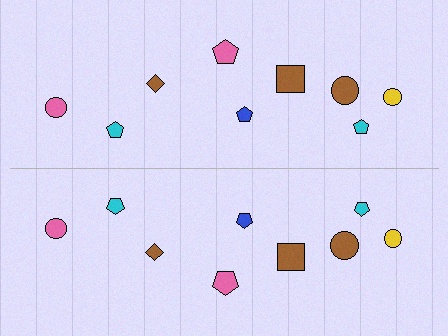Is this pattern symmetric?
Yes, this pattern has bilateral (reflection) symmetry.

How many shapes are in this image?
There are 18 shapes in this image.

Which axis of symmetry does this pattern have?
The pattern has a horizontal axis of symmetry running through the center of the image.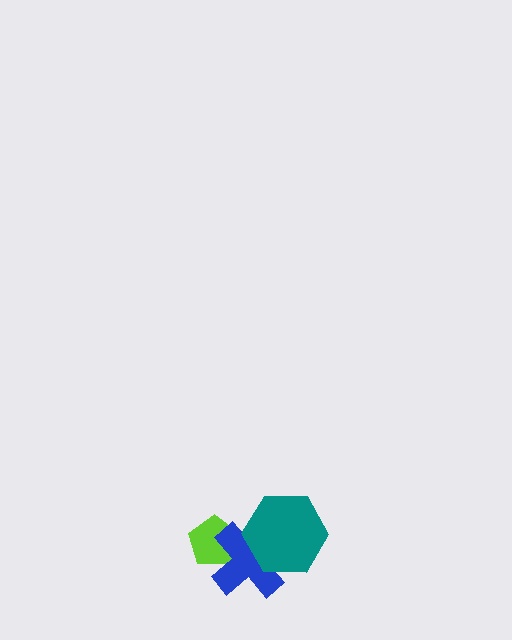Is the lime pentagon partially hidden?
Yes, it is partially covered by another shape.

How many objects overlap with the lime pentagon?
1 object overlaps with the lime pentagon.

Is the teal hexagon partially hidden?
No, no other shape covers it.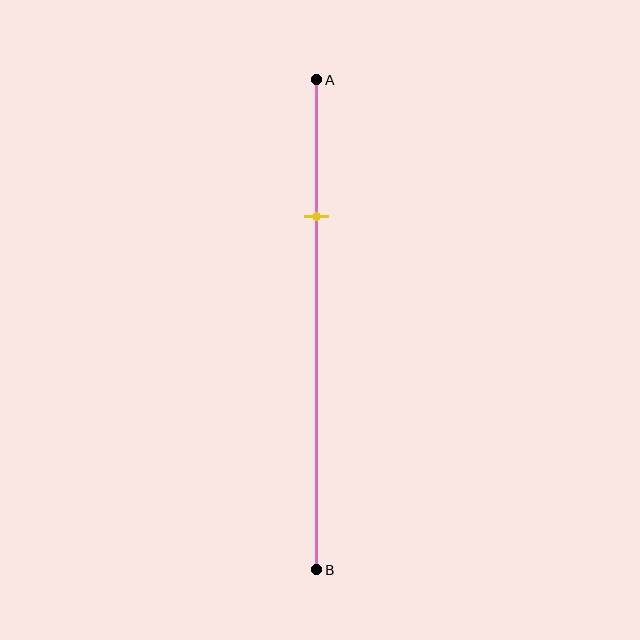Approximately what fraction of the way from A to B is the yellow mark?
The yellow mark is approximately 30% of the way from A to B.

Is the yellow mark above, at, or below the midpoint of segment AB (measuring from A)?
The yellow mark is above the midpoint of segment AB.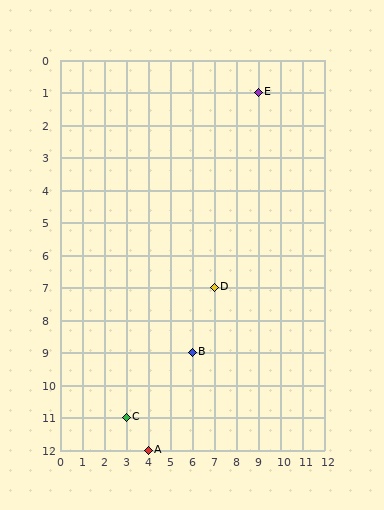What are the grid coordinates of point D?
Point D is at grid coordinates (7, 7).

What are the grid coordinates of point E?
Point E is at grid coordinates (9, 1).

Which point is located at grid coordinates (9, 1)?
Point E is at (9, 1).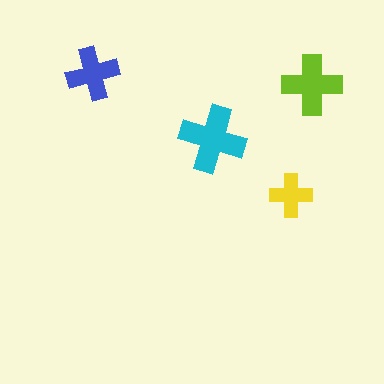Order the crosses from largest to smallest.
the cyan one, the lime one, the blue one, the yellow one.